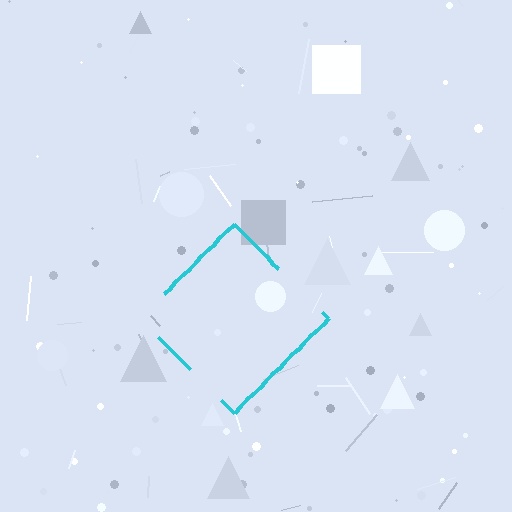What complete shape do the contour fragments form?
The contour fragments form a diamond.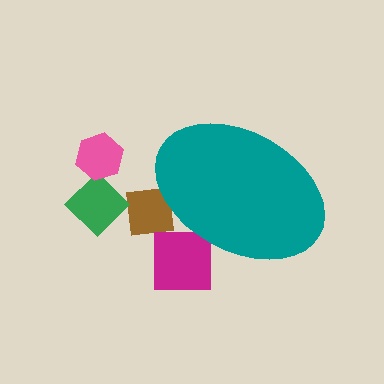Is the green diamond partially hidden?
No, the green diamond is fully visible.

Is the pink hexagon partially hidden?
No, the pink hexagon is fully visible.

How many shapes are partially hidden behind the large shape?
2 shapes are partially hidden.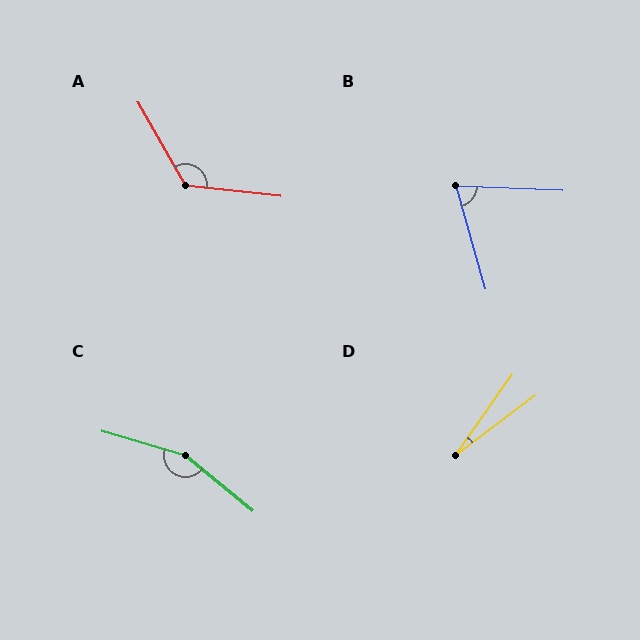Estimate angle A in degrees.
Approximately 126 degrees.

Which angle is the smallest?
D, at approximately 18 degrees.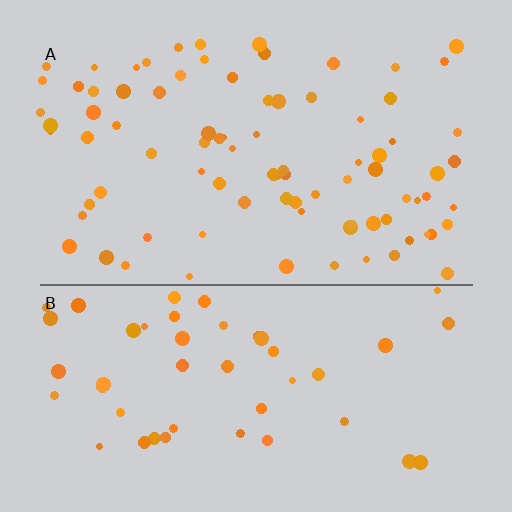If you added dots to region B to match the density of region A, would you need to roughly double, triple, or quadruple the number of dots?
Approximately double.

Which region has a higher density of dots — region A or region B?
A (the top).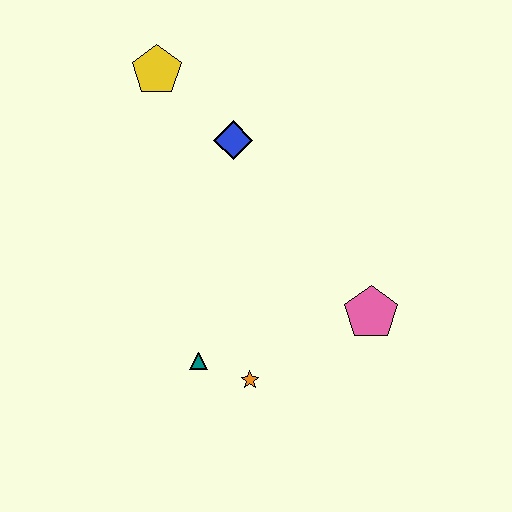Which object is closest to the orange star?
The teal triangle is closest to the orange star.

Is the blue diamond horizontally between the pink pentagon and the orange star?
No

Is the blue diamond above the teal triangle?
Yes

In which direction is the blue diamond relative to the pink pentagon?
The blue diamond is above the pink pentagon.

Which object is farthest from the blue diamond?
The orange star is farthest from the blue diamond.